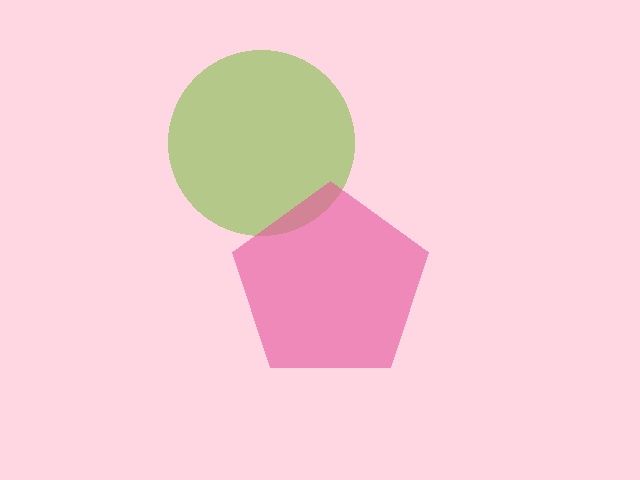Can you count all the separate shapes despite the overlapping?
Yes, there are 2 separate shapes.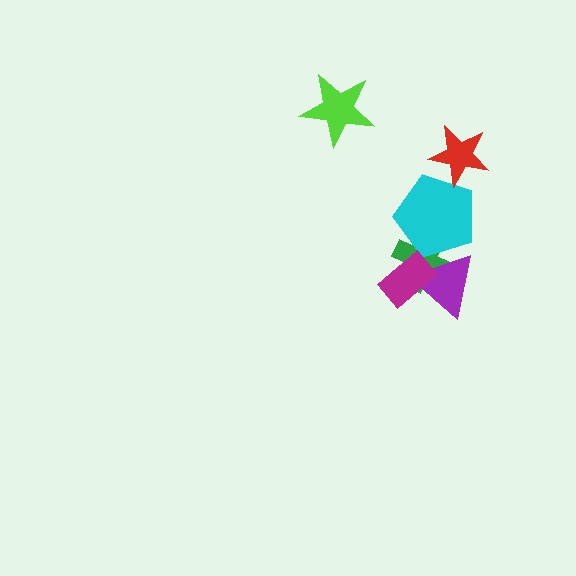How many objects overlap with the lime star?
0 objects overlap with the lime star.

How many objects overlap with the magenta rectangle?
2 objects overlap with the magenta rectangle.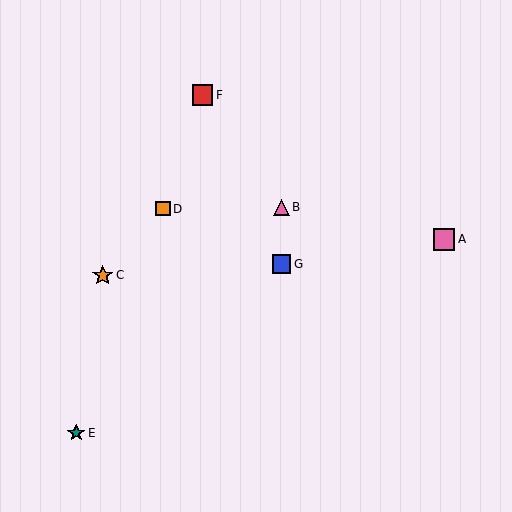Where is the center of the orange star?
The center of the orange star is at (103, 275).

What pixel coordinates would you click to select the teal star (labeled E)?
Click at (76, 433) to select the teal star E.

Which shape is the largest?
The pink square (labeled A) is the largest.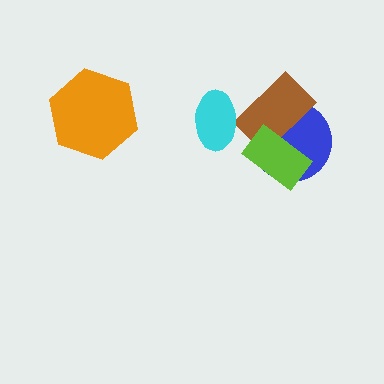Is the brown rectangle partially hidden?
Yes, it is partially covered by another shape.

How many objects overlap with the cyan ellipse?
1 object overlaps with the cyan ellipse.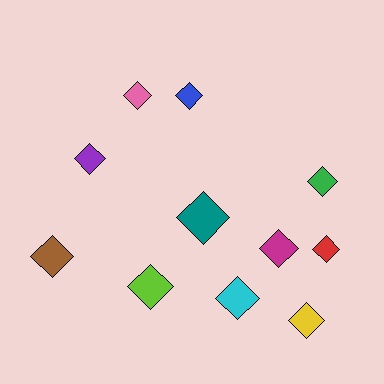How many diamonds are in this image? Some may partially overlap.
There are 11 diamonds.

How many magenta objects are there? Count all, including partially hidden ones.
There is 1 magenta object.